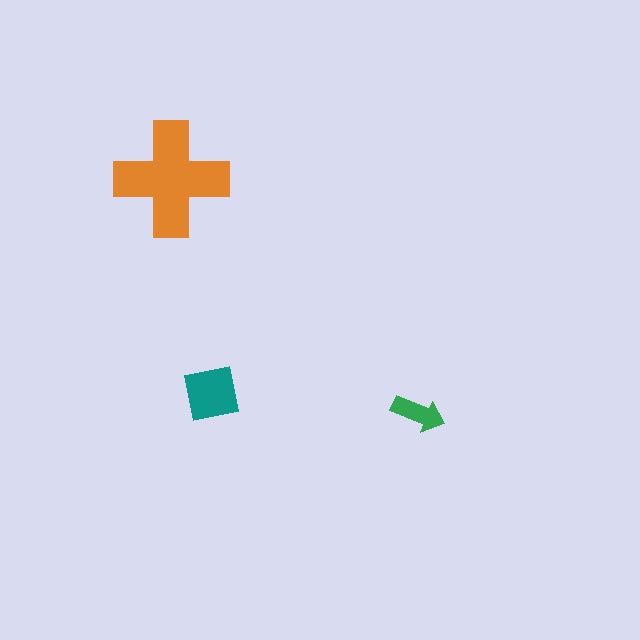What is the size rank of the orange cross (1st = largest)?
1st.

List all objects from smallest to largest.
The green arrow, the teal square, the orange cross.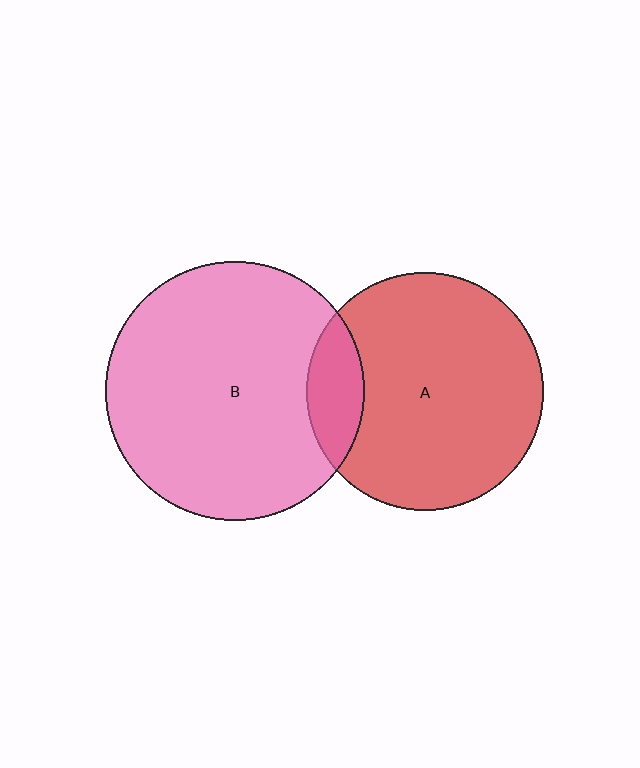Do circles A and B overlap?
Yes.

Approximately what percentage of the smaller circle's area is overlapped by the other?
Approximately 15%.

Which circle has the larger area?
Circle B (pink).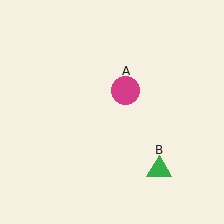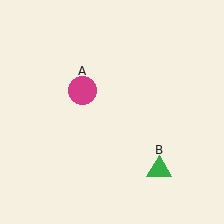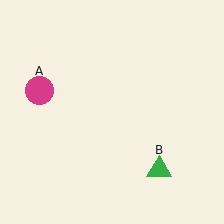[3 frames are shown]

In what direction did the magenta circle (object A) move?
The magenta circle (object A) moved left.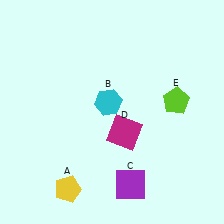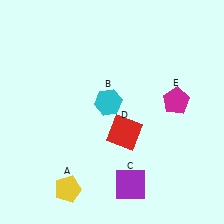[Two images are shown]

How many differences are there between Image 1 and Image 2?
There are 2 differences between the two images.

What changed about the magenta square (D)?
In Image 1, D is magenta. In Image 2, it changed to red.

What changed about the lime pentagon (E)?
In Image 1, E is lime. In Image 2, it changed to magenta.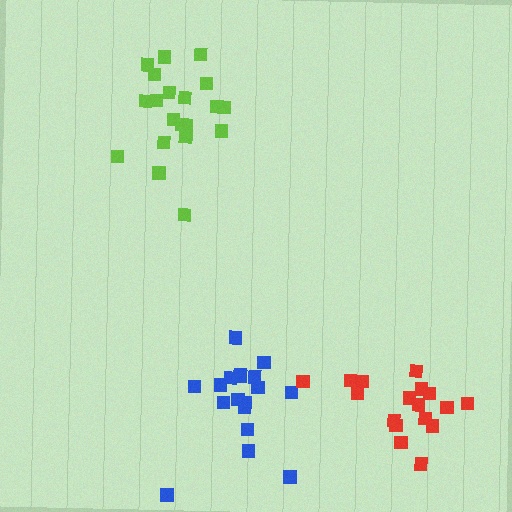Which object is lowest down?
The blue cluster is bottommost.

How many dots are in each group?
Group 1: 18 dots, Group 2: 17 dots, Group 3: 20 dots (55 total).